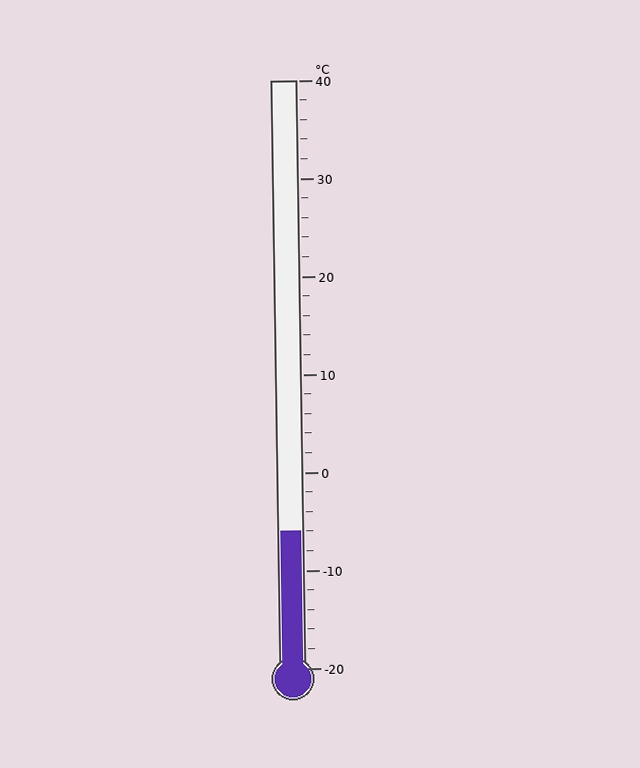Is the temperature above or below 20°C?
The temperature is below 20°C.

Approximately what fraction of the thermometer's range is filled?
The thermometer is filled to approximately 25% of its range.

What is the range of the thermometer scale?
The thermometer scale ranges from -20°C to 40°C.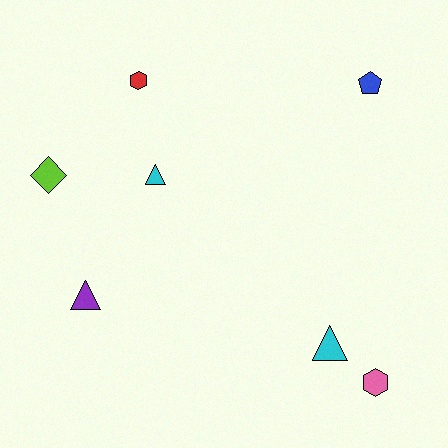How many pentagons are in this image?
There is 1 pentagon.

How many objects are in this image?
There are 7 objects.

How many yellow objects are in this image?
There are no yellow objects.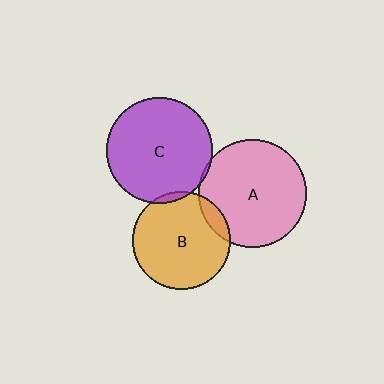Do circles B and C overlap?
Yes.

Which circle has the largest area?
Circle A (pink).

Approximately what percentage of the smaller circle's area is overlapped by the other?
Approximately 5%.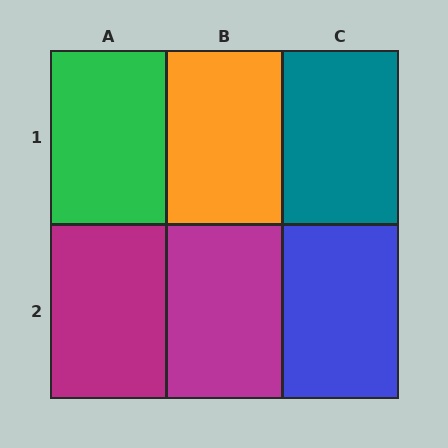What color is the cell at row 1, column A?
Green.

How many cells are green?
1 cell is green.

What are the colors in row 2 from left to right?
Magenta, magenta, blue.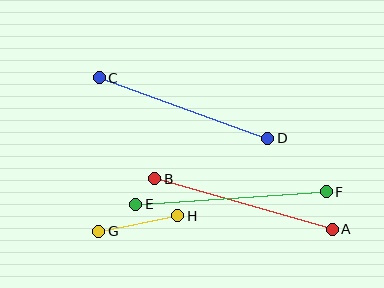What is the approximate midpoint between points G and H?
The midpoint is at approximately (138, 223) pixels.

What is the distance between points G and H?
The distance is approximately 81 pixels.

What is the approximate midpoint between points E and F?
The midpoint is at approximately (231, 198) pixels.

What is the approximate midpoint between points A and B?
The midpoint is at approximately (244, 204) pixels.